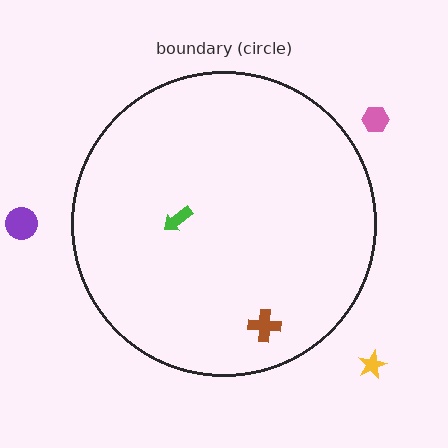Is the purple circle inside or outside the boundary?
Outside.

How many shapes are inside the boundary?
2 inside, 3 outside.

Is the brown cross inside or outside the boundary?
Inside.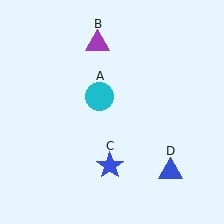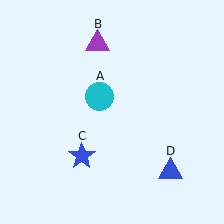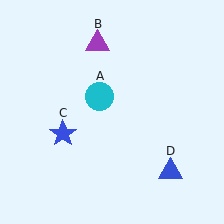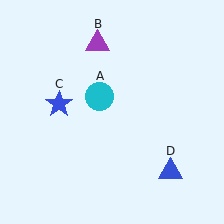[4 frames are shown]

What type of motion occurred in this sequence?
The blue star (object C) rotated clockwise around the center of the scene.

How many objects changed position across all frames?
1 object changed position: blue star (object C).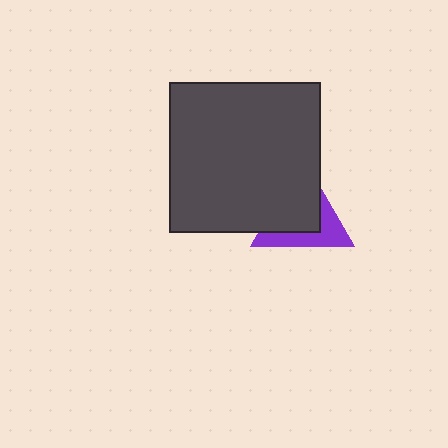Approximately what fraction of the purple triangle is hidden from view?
Roughly 60% of the purple triangle is hidden behind the dark gray square.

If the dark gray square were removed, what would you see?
You would see the complete purple triangle.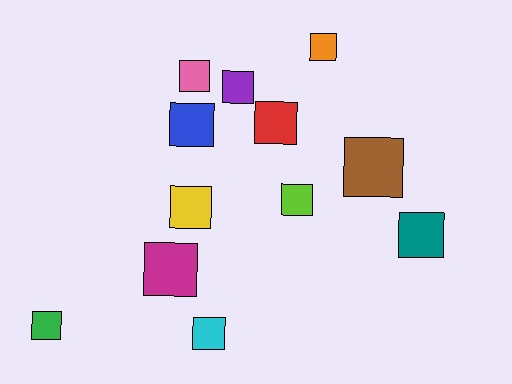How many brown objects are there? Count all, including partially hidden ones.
There is 1 brown object.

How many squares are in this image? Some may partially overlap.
There are 12 squares.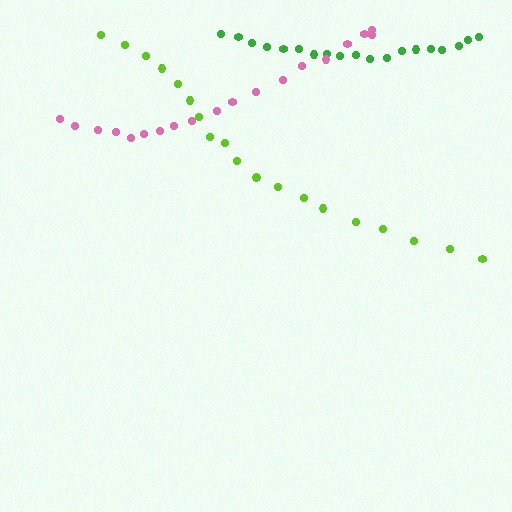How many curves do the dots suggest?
There are 3 distinct paths.